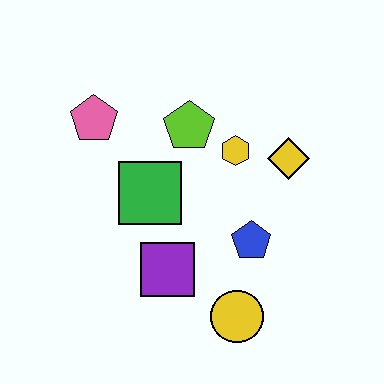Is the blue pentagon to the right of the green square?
Yes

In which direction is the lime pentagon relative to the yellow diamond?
The lime pentagon is to the left of the yellow diamond.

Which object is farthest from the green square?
The yellow circle is farthest from the green square.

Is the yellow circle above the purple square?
No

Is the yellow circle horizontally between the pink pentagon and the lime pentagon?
No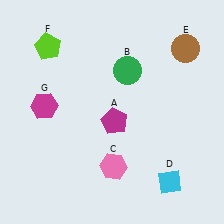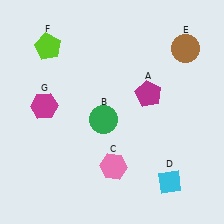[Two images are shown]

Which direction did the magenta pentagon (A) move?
The magenta pentagon (A) moved right.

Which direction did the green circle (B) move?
The green circle (B) moved down.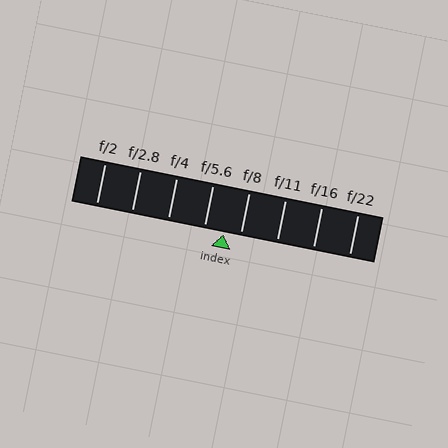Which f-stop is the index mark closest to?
The index mark is closest to f/8.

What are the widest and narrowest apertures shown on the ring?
The widest aperture shown is f/2 and the narrowest is f/22.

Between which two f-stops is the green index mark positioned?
The index mark is between f/5.6 and f/8.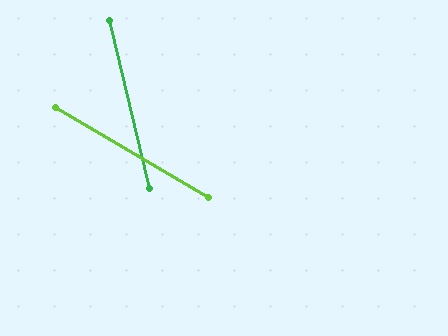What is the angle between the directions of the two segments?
Approximately 46 degrees.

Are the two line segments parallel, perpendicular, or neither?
Neither parallel nor perpendicular — they differ by about 46°.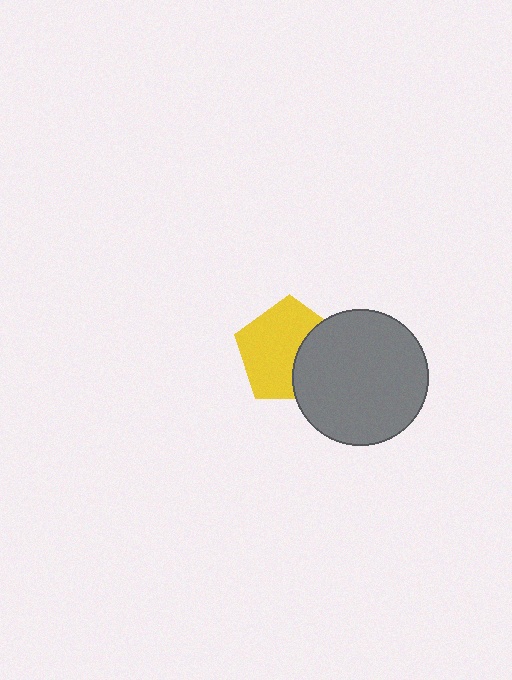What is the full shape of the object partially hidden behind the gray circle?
The partially hidden object is a yellow pentagon.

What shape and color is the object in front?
The object in front is a gray circle.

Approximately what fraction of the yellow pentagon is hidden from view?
Roughly 35% of the yellow pentagon is hidden behind the gray circle.